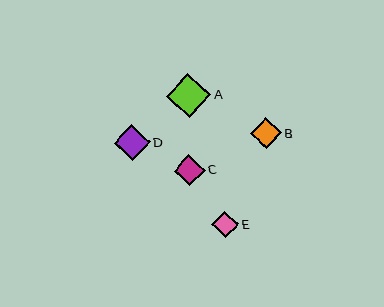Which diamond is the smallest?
Diamond E is the smallest with a size of approximately 26 pixels.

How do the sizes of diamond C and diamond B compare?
Diamond C and diamond B are approximately the same size.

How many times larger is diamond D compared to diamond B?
Diamond D is approximately 1.1 times the size of diamond B.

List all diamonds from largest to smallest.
From largest to smallest: A, D, C, B, E.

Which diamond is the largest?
Diamond A is the largest with a size of approximately 44 pixels.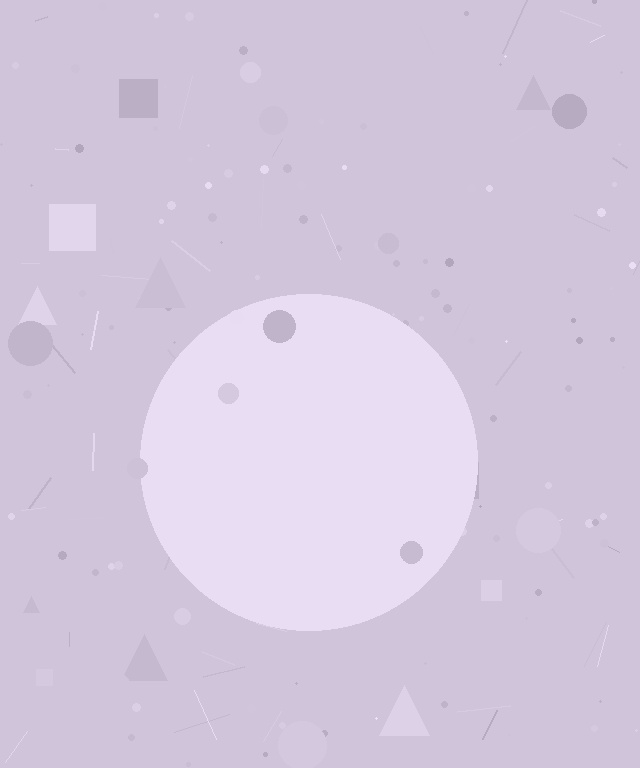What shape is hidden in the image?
A circle is hidden in the image.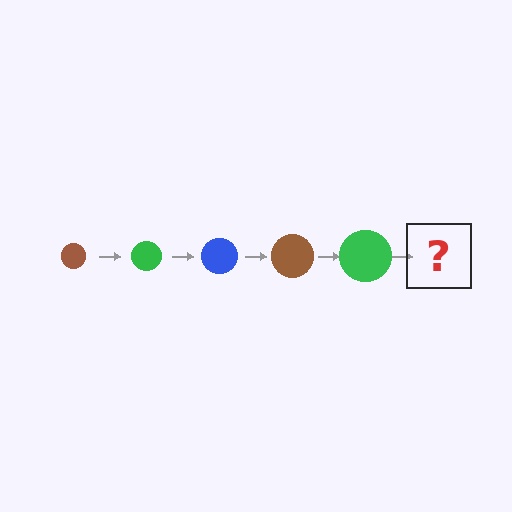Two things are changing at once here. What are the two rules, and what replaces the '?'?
The two rules are that the circle grows larger each step and the color cycles through brown, green, and blue. The '?' should be a blue circle, larger than the previous one.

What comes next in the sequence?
The next element should be a blue circle, larger than the previous one.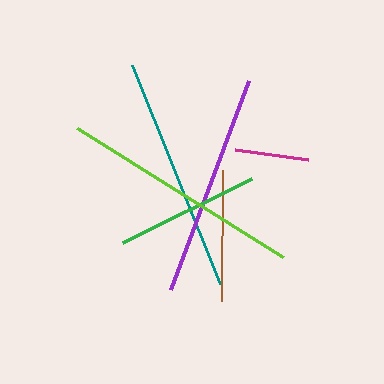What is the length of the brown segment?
The brown segment is approximately 131 pixels long.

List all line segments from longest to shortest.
From longest to shortest: lime, teal, purple, green, brown, magenta.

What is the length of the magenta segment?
The magenta segment is approximately 73 pixels long.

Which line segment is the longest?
The lime line is the longest at approximately 243 pixels.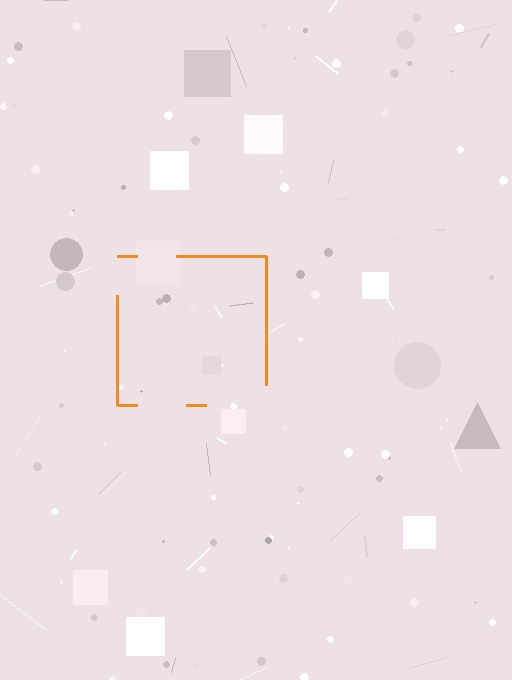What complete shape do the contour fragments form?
The contour fragments form a square.